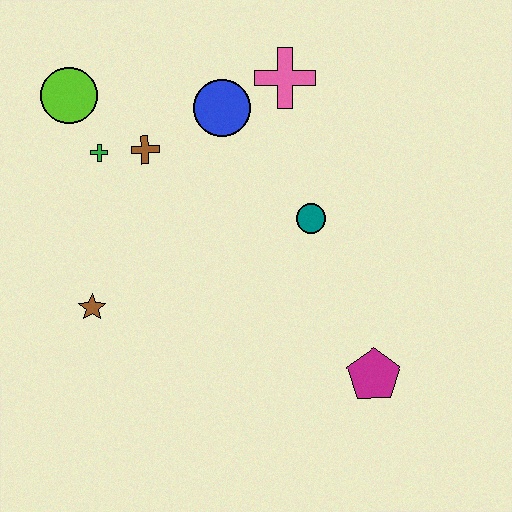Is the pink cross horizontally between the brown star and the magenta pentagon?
Yes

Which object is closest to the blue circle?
The pink cross is closest to the blue circle.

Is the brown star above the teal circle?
No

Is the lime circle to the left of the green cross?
Yes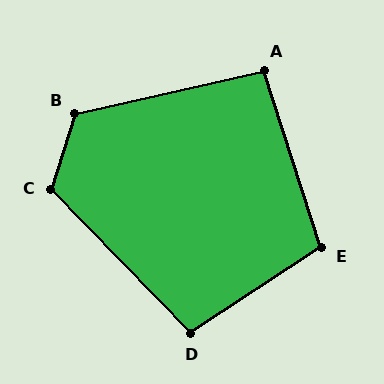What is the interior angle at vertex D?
Approximately 101 degrees (obtuse).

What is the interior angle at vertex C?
Approximately 118 degrees (obtuse).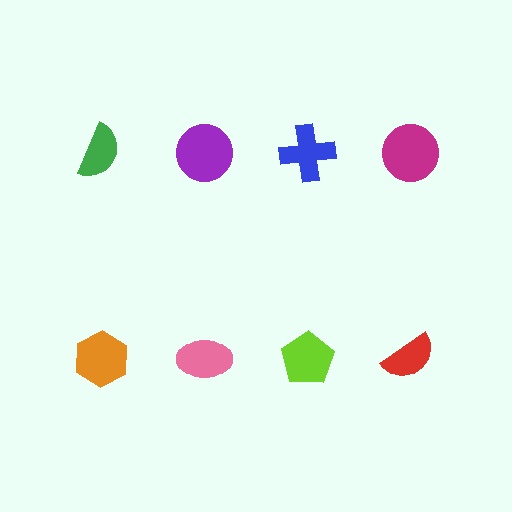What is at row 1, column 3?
A blue cross.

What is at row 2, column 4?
A red semicircle.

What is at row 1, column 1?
A green semicircle.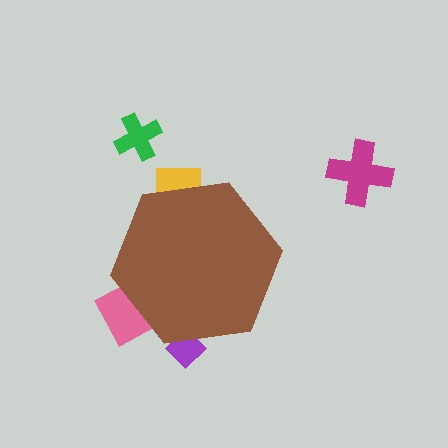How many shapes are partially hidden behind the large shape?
3 shapes are partially hidden.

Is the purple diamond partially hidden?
Yes, the purple diamond is partially hidden behind the brown hexagon.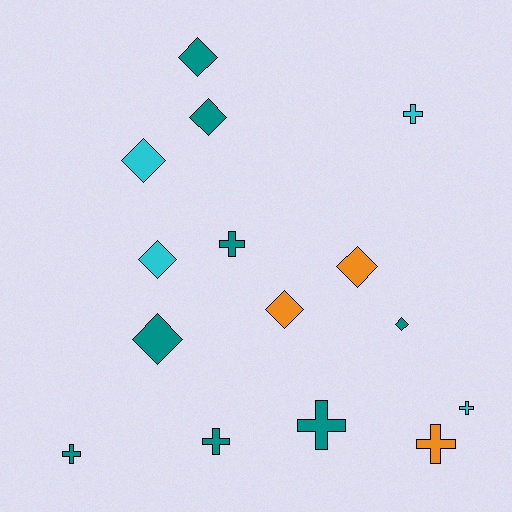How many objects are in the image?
There are 15 objects.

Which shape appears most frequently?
Diamond, with 8 objects.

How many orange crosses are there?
There is 1 orange cross.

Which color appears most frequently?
Teal, with 8 objects.